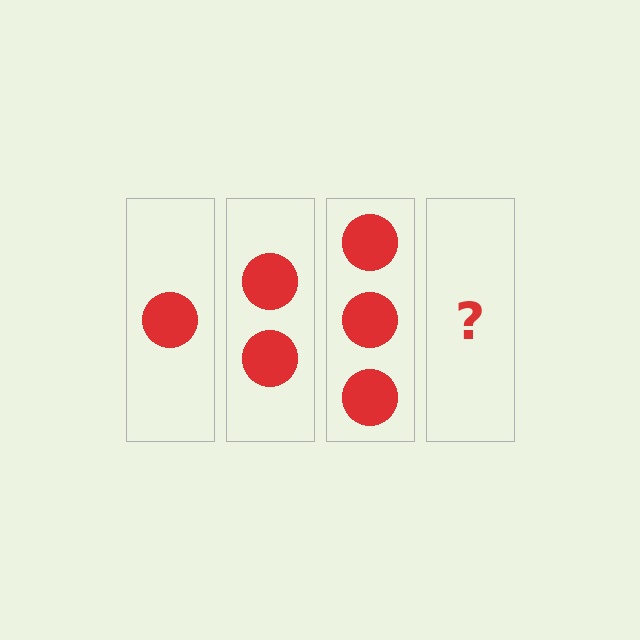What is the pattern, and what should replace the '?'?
The pattern is that each step adds one more circle. The '?' should be 4 circles.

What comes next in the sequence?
The next element should be 4 circles.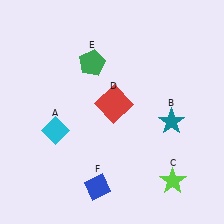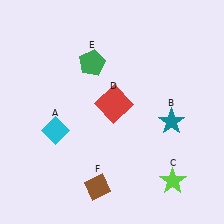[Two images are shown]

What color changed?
The diamond (F) changed from blue in Image 1 to brown in Image 2.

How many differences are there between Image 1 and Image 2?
There is 1 difference between the two images.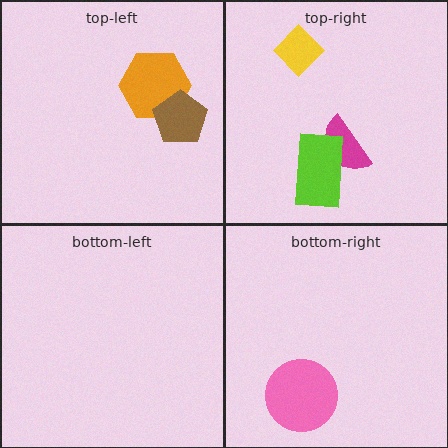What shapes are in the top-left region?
The orange hexagon, the brown pentagon.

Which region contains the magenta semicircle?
The top-right region.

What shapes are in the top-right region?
The magenta semicircle, the yellow diamond, the lime rectangle.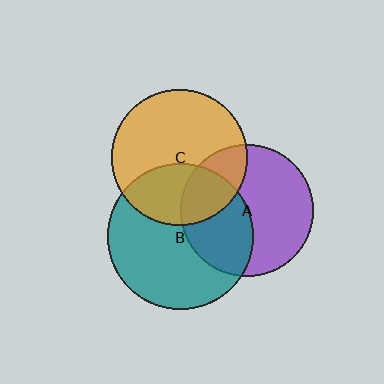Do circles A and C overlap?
Yes.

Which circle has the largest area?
Circle B (teal).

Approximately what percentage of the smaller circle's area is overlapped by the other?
Approximately 25%.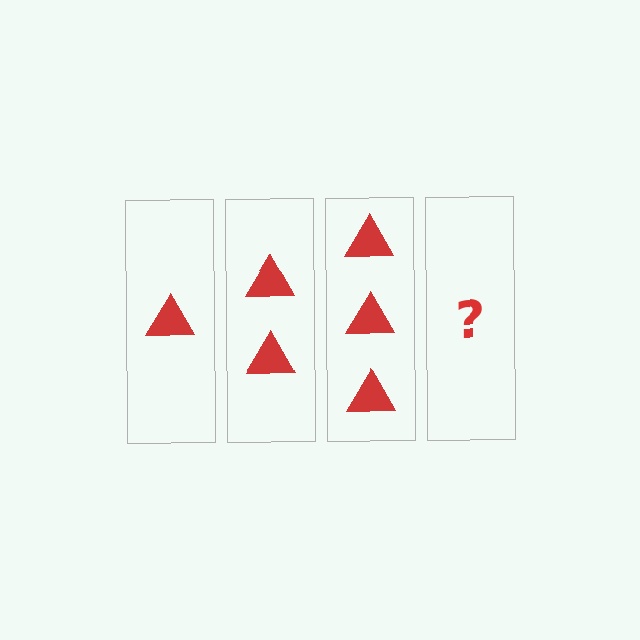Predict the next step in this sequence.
The next step is 4 triangles.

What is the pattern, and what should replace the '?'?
The pattern is that each step adds one more triangle. The '?' should be 4 triangles.